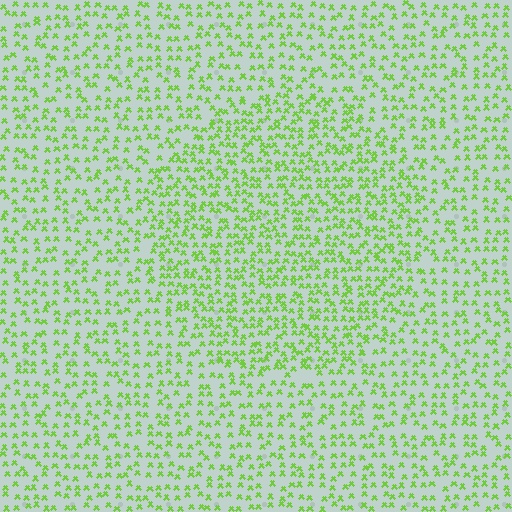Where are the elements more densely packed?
The elements are more densely packed inside the circle boundary.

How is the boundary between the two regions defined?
The boundary is defined by a change in element density (approximately 1.5x ratio). All elements are the same color, size, and shape.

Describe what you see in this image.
The image contains small lime elements arranged at two different densities. A circle-shaped region is visible where the elements are more densely packed than the surrounding area.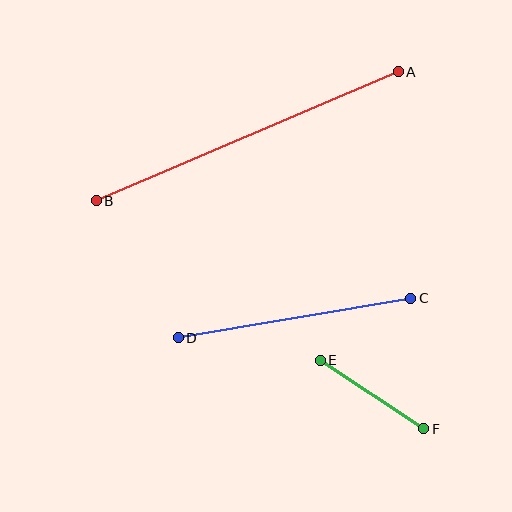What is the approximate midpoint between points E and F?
The midpoint is at approximately (372, 395) pixels.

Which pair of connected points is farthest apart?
Points A and B are farthest apart.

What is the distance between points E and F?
The distance is approximately 124 pixels.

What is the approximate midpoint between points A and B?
The midpoint is at approximately (247, 136) pixels.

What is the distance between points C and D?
The distance is approximately 236 pixels.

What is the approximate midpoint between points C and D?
The midpoint is at approximately (294, 318) pixels.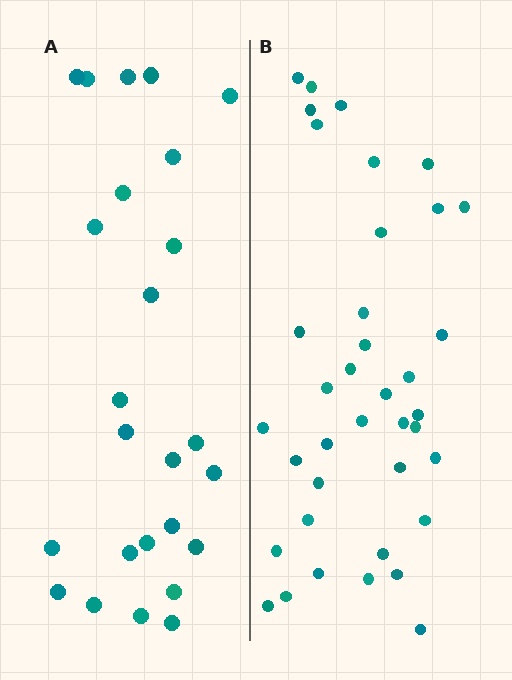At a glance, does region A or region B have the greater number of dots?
Region B (the right region) has more dots.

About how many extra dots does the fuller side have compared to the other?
Region B has approximately 15 more dots than region A.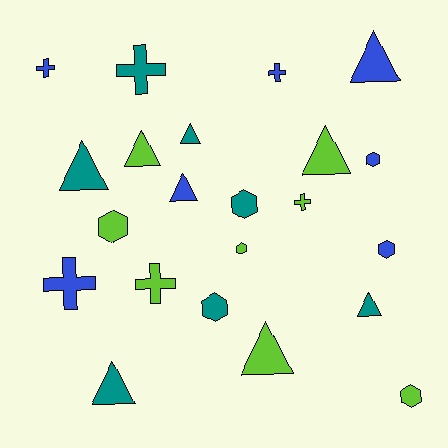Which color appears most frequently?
Lime, with 8 objects.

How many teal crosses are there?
There is 1 teal cross.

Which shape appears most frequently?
Triangle, with 9 objects.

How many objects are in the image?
There are 22 objects.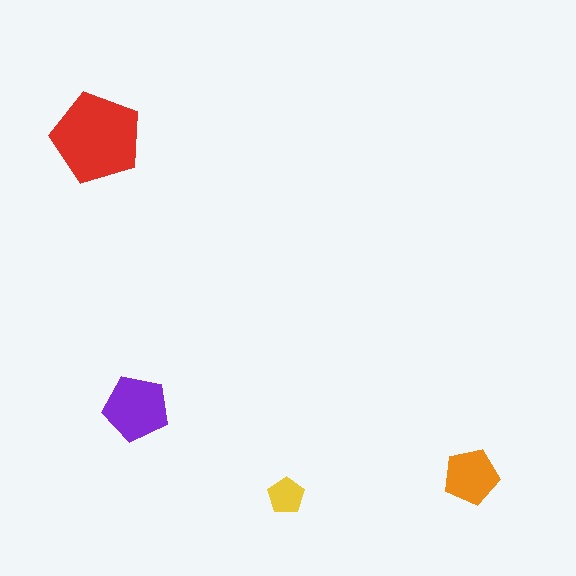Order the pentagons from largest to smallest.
the red one, the purple one, the orange one, the yellow one.